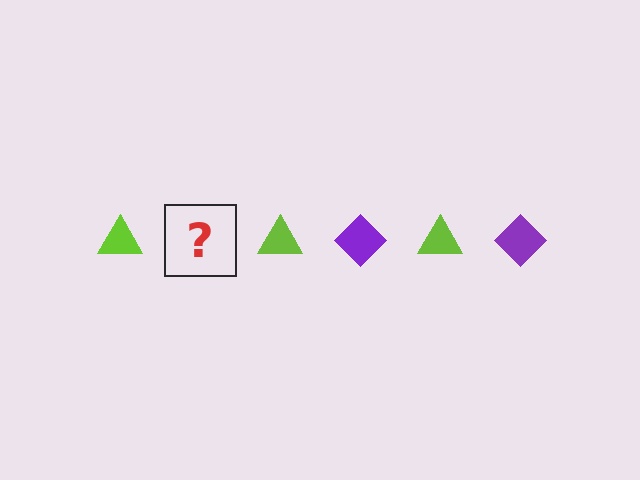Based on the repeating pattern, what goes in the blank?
The blank should be a purple diamond.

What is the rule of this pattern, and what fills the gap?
The rule is that the pattern alternates between lime triangle and purple diamond. The gap should be filled with a purple diamond.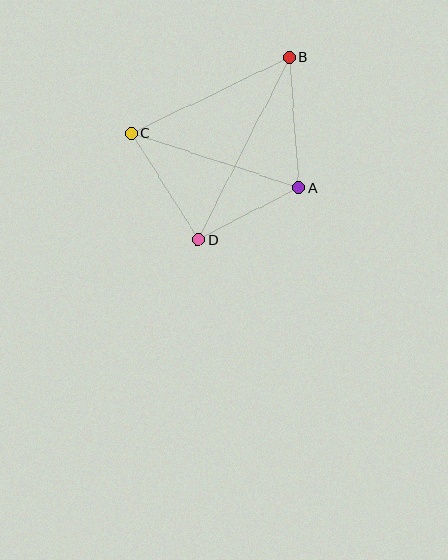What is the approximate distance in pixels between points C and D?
The distance between C and D is approximately 126 pixels.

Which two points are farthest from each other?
Points B and D are farthest from each other.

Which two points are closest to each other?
Points A and D are closest to each other.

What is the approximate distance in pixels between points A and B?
The distance between A and B is approximately 131 pixels.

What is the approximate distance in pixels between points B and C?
The distance between B and C is approximately 175 pixels.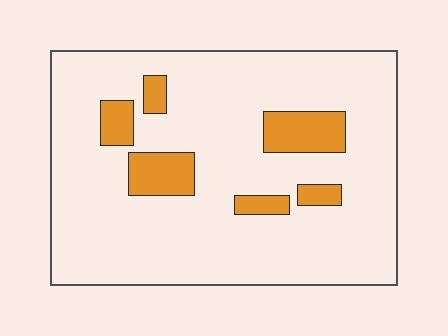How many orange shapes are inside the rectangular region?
6.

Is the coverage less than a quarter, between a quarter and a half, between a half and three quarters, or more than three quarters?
Less than a quarter.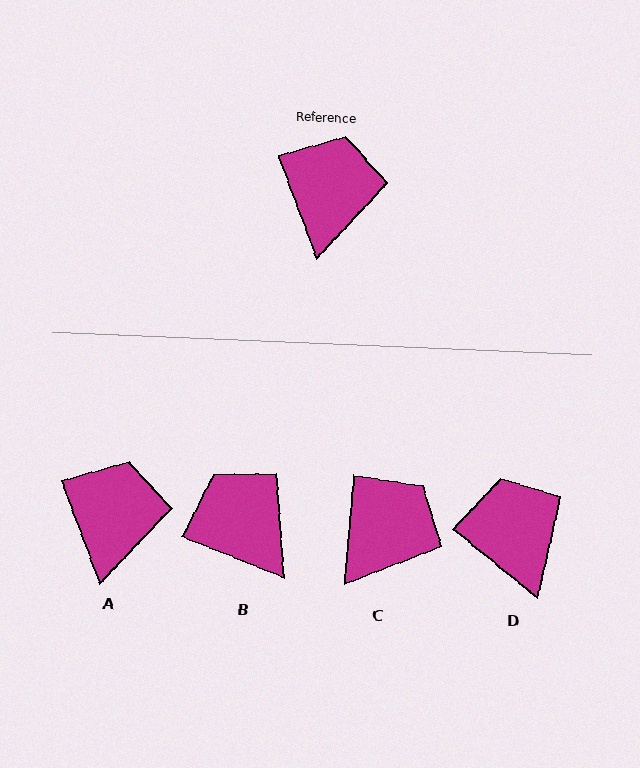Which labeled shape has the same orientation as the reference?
A.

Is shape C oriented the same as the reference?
No, it is off by about 25 degrees.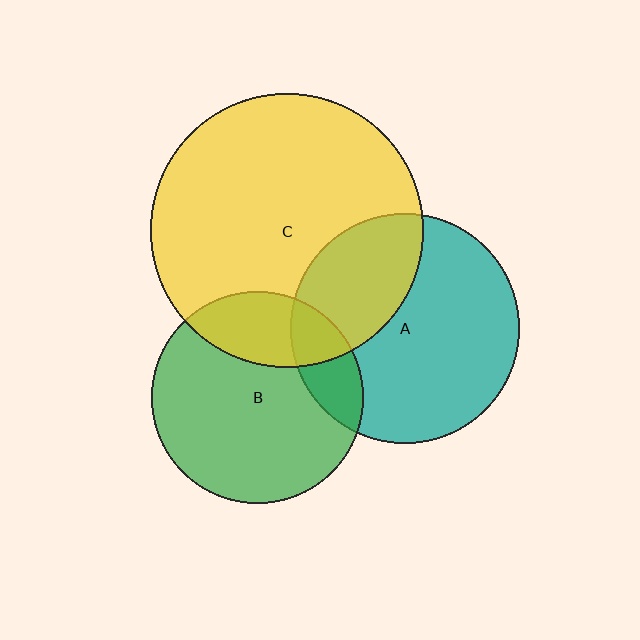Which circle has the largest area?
Circle C (yellow).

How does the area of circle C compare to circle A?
Approximately 1.4 times.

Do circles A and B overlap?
Yes.